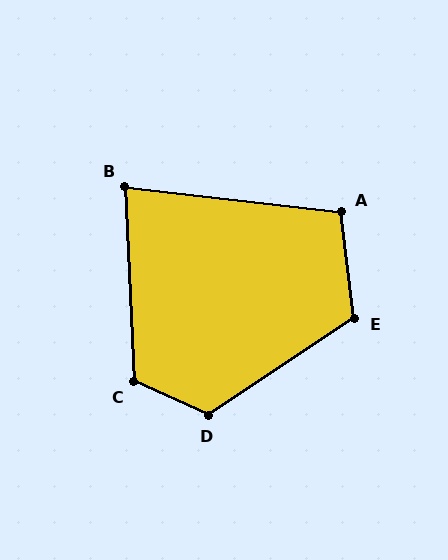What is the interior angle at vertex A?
Approximately 103 degrees (obtuse).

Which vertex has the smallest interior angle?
B, at approximately 81 degrees.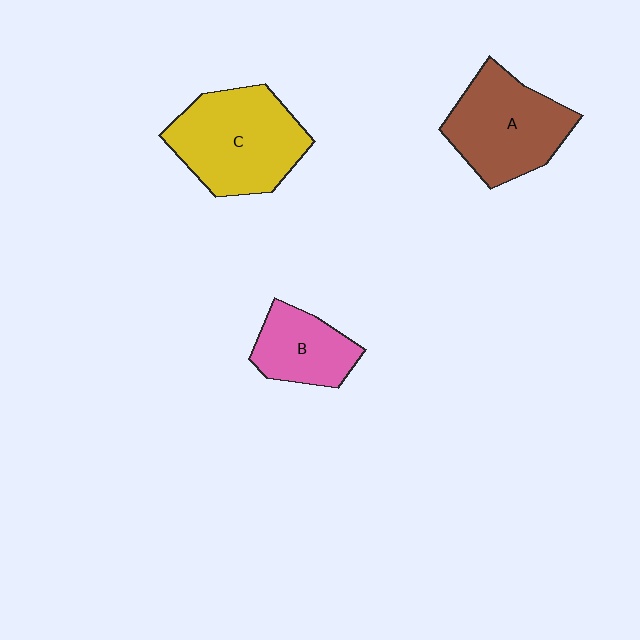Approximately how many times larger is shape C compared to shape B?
Approximately 1.8 times.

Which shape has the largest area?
Shape C (yellow).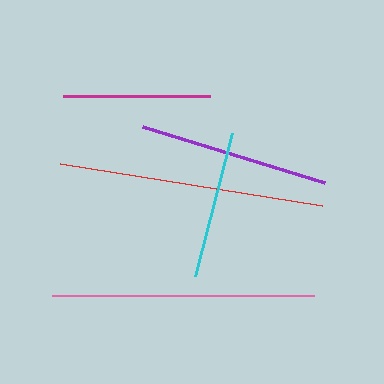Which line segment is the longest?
The red line is the longest at approximately 266 pixels.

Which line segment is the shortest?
The magenta line is the shortest at approximately 147 pixels.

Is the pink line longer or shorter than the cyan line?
The pink line is longer than the cyan line.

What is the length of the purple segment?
The purple segment is approximately 191 pixels long.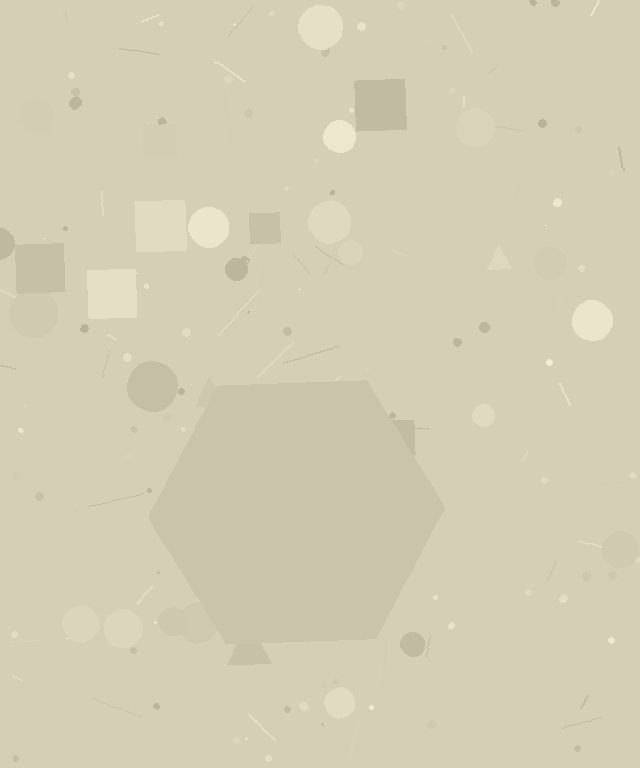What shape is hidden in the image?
A hexagon is hidden in the image.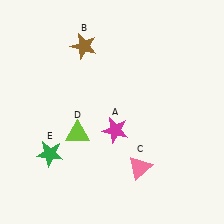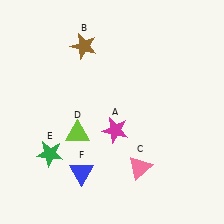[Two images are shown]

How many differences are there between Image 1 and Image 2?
There is 1 difference between the two images.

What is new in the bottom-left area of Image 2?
A blue triangle (F) was added in the bottom-left area of Image 2.